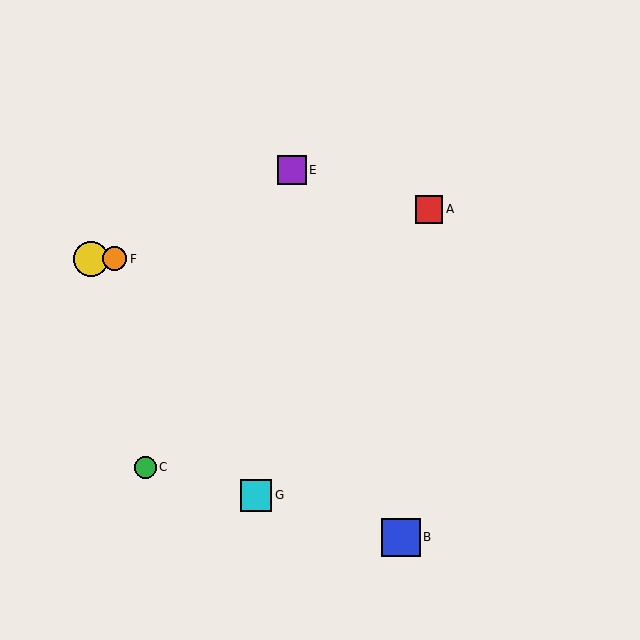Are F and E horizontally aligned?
No, F is at y≈259 and E is at y≈170.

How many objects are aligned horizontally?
2 objects (D, F) are aligned horizontally.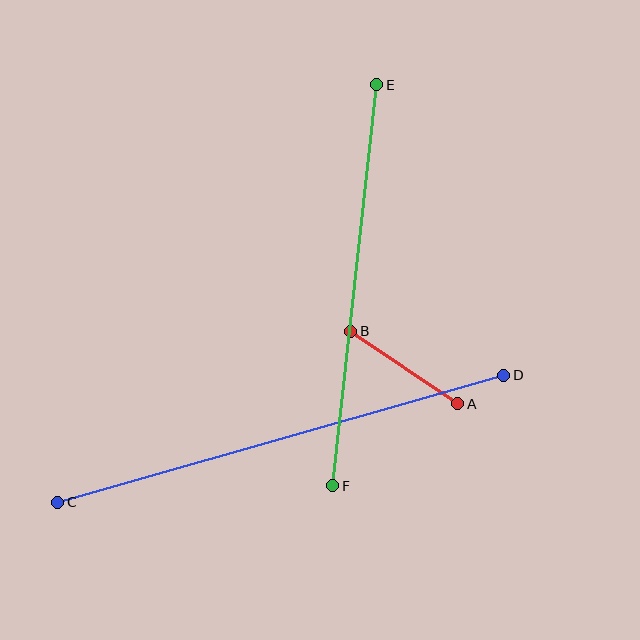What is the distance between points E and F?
The distance is approximately 404 pixels.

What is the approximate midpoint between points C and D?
The midpoint is at approximately (281, 439) pixels.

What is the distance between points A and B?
The distance is approximately 129 pixels.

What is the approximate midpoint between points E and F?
The midpoint is at approximately (355, 285) pixels.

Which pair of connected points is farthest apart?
Points C and D are farthest apart.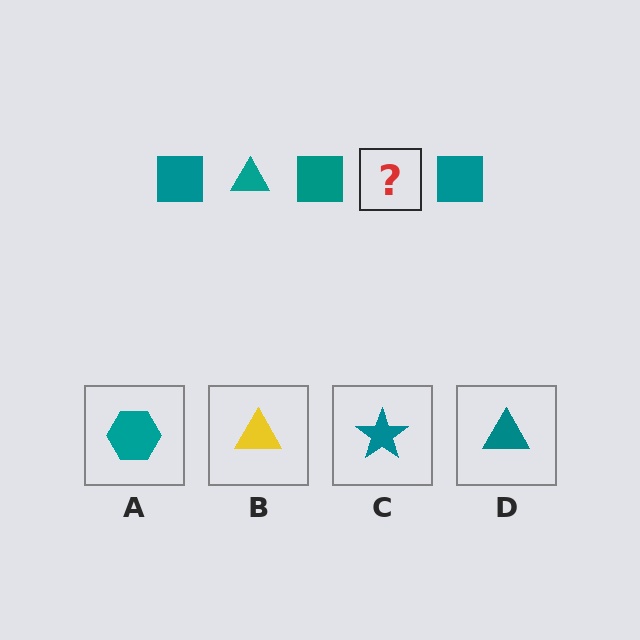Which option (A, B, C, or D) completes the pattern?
D.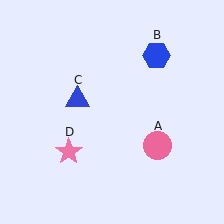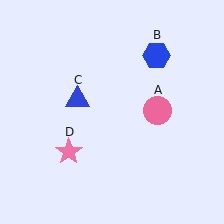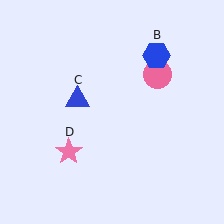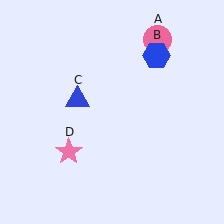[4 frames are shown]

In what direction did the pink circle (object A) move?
The pink circle (object A) moved up.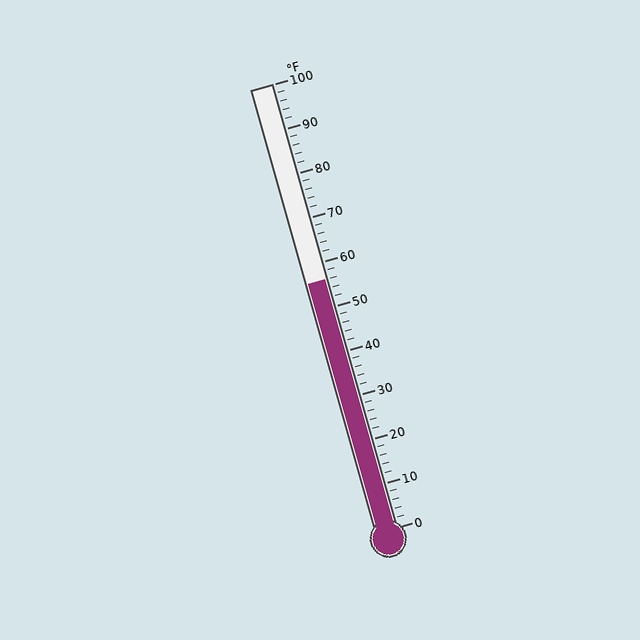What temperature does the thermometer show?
The thermometer shows approximately 56°F.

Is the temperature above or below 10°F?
The temperature is above 10°F.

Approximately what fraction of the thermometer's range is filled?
The thermometer is filled to approximately 55% of its range.